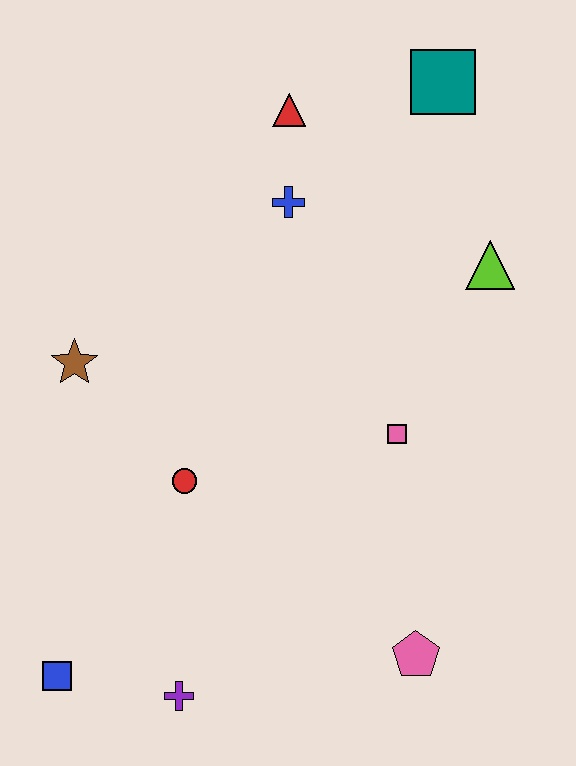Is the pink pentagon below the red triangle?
Yes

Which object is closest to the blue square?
The purple cross is closest to the blue square.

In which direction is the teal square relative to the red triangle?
The teal square is to the right of the red triangle.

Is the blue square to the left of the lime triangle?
Yes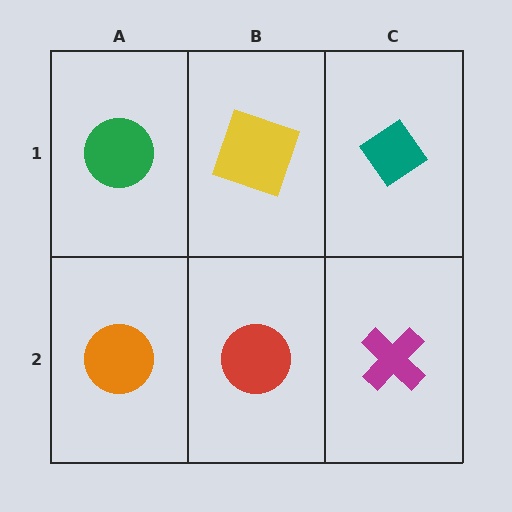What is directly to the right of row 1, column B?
A teal diamond.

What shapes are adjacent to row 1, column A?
An orange circle (row 2, column A), a yellow square (row 1, column B).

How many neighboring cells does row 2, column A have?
2.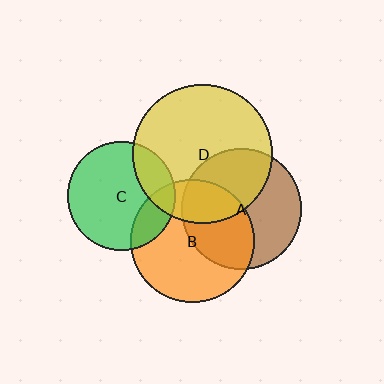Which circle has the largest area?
Circle D (yellow).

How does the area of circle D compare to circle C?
Approximately 1.7 times.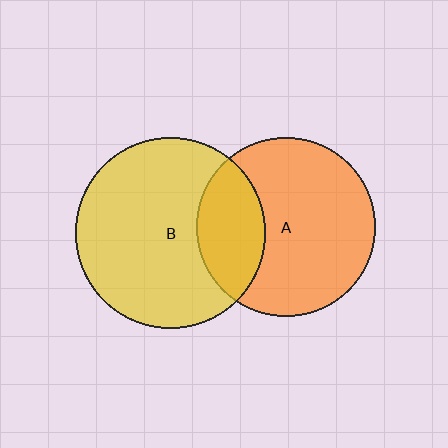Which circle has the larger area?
Circle B (yellow).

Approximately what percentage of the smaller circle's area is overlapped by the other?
Approximately 30%.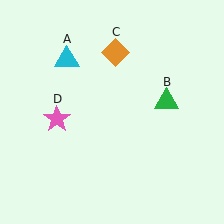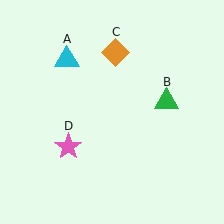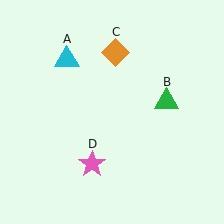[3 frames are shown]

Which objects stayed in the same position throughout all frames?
Cyan triangle (object A) and green triangle (object B) and orange diamond (object C) remained stationary.